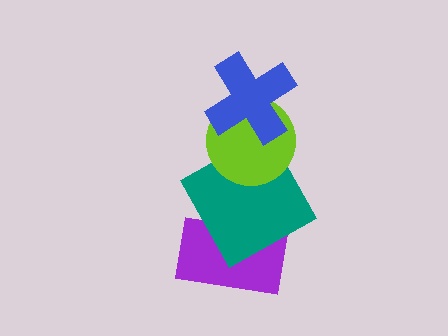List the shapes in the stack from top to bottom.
From top to bottom: the blue cross, the lime circle, the teal square, the purple rectangle.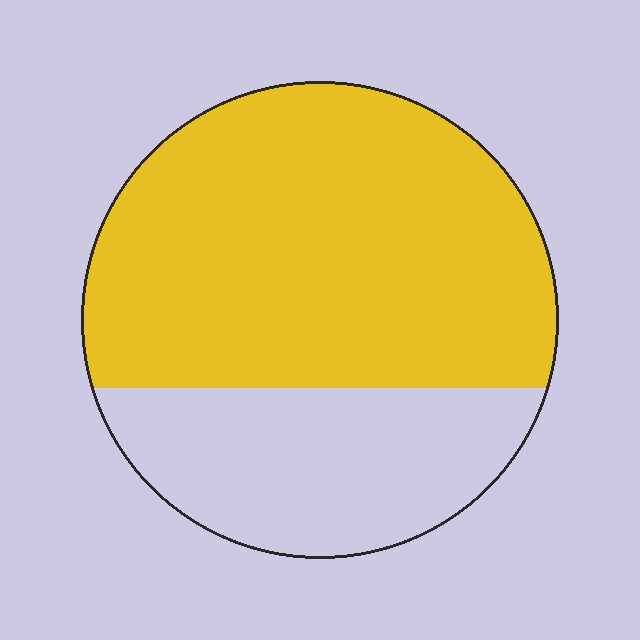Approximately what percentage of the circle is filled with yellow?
Approximately 70%.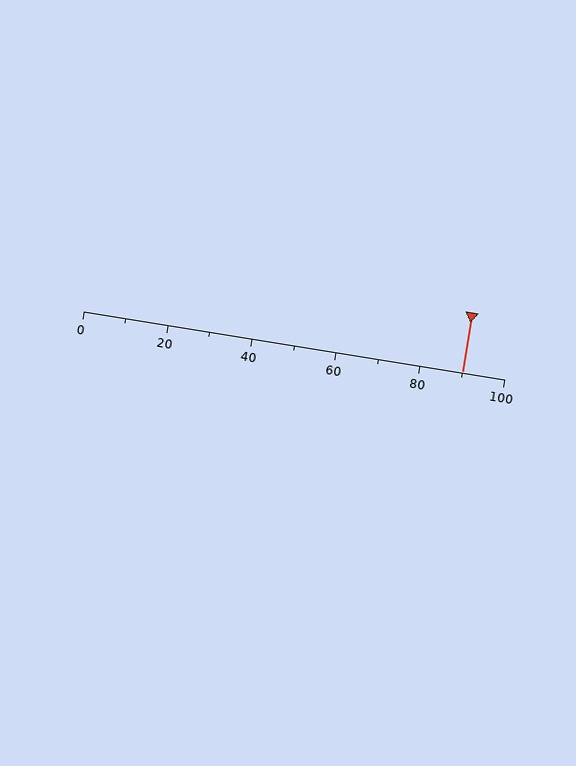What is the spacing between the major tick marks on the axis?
The major ticks are spaced 20 apart.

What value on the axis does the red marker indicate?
The marker indicates approximately 90.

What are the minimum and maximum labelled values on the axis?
The axis runs from 0 to 100.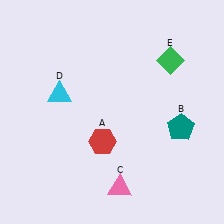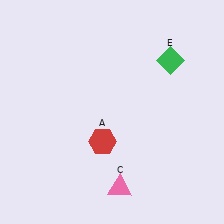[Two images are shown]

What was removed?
The teal pentagon (B), the cyan triangle (D) were removed in Image 2.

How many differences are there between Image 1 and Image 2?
There are 2 differences between the two images.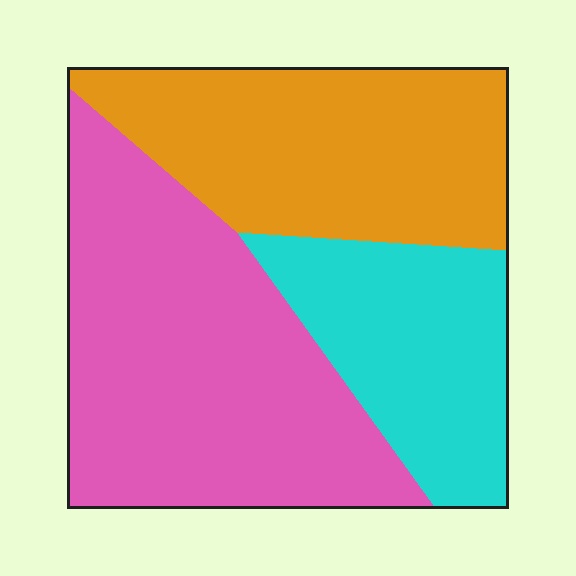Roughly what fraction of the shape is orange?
Orange takes up about one third (1/3) of the shape.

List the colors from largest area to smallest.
From largest to smallest: pink, orange, cyan.